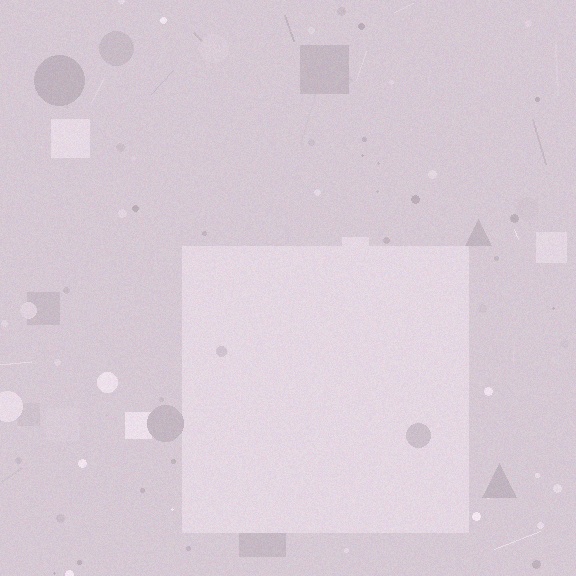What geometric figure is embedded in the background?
A square is embedded in the background.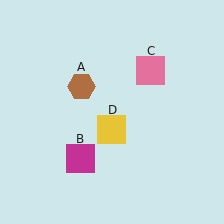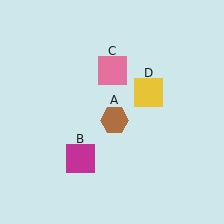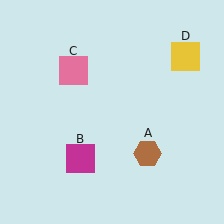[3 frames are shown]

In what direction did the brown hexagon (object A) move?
The brown hexagon (object A) moved down and to the right.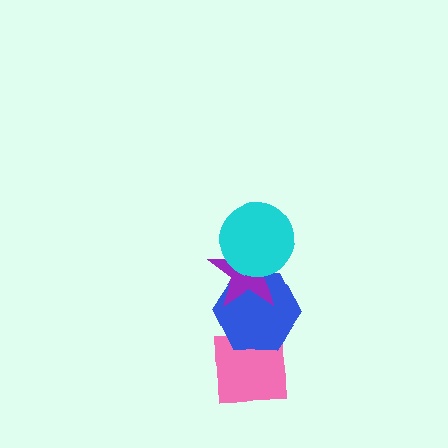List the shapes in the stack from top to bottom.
From top to bottom: the cyan circle, the purple star, the blue hexagon, the pink square.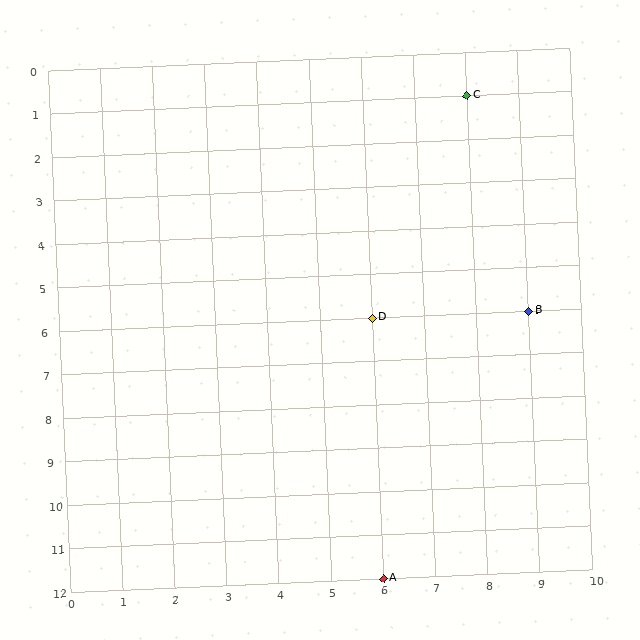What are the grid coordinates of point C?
Point C is at grid coordinates (8, 1).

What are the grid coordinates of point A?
Point A is at grid coordinates (6, 12).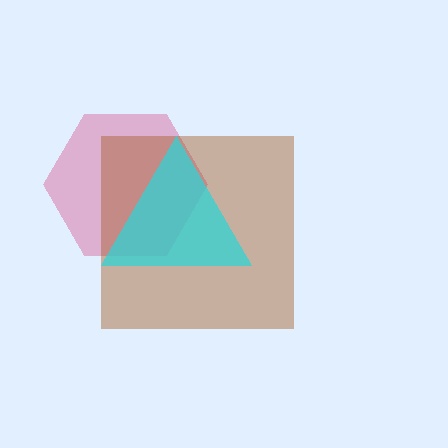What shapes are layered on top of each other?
The layered shapes are: a pink hexagon, a brown square, a cyan triangle.